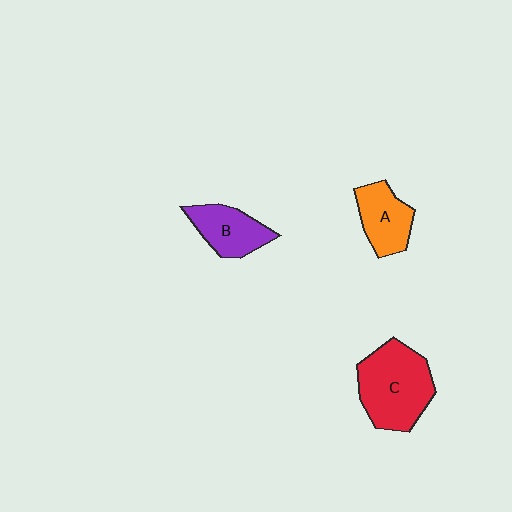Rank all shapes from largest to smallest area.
From largest to smallest: C (red), B (purple), A (orange).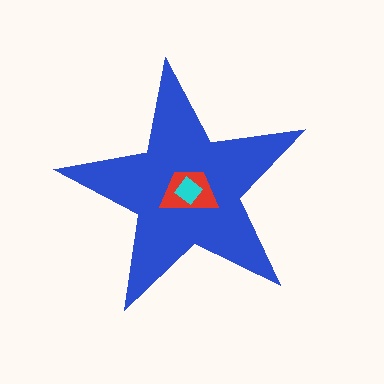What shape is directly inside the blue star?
The red trapezoid.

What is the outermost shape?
The blue star.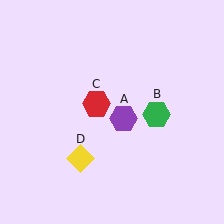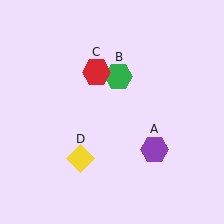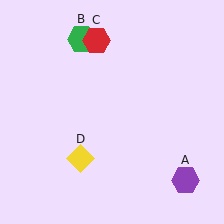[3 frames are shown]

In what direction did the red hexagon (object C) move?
The red hexagon (object C) moved up.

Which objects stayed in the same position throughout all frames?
Yellow diamond (object D) remained stationary.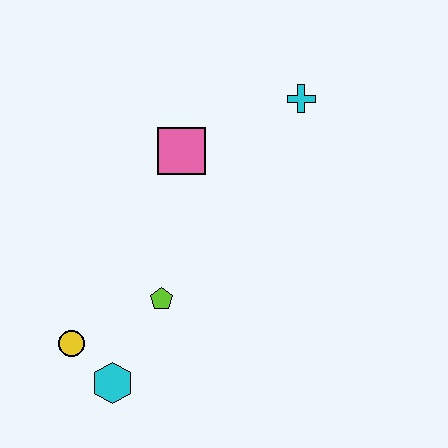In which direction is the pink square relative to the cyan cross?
The pink square is to the left of the cyan cross.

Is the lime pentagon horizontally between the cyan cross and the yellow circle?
Yes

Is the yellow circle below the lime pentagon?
Yes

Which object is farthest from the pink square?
The cyan hexagon is farthest from the pink square.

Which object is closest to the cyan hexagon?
The yellow circle is closest to the cyan hexagon.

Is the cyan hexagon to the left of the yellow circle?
No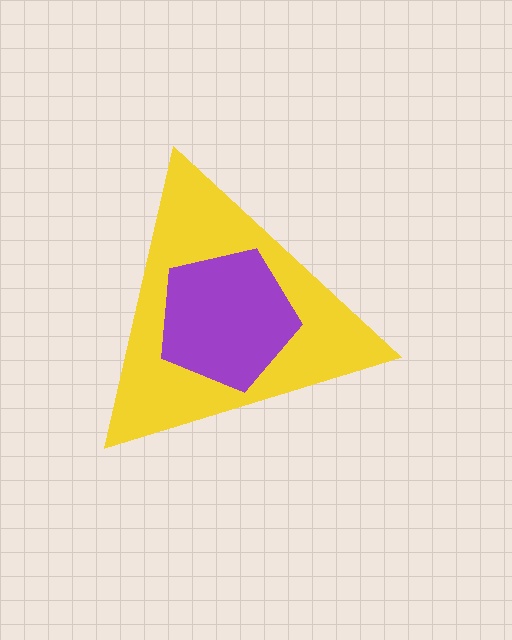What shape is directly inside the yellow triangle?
The purple pentagon.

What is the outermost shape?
The yellow triangle.